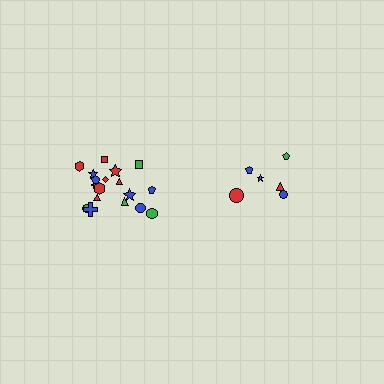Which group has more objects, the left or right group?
The left group.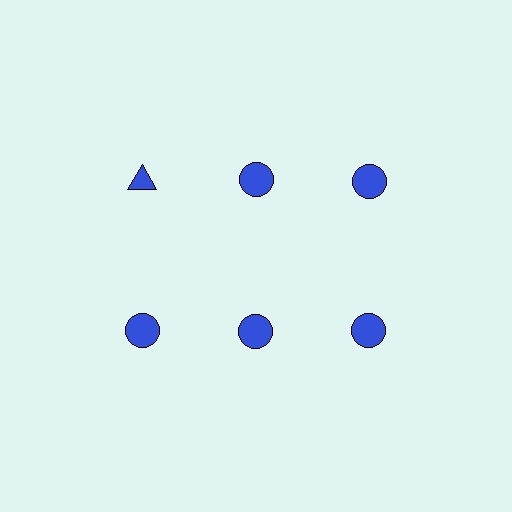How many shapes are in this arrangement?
There are 6 shapes arranged in a grid pattern.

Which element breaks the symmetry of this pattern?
The blue triangle in the top row, leftmost column breaks the symmetry. All other shapes are blue circles.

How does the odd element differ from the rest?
It has a different shape: triangle instead of circle.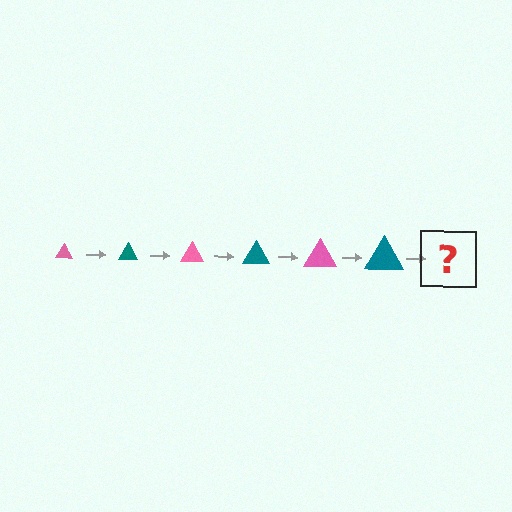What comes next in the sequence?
The next element should be a pink triangle, larger than the previous one.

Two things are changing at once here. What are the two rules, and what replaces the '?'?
The two rules are that the triangle grows larger each step and the color cycles through pink and teal. The '?' should be a pink triangle, larger than the previous one.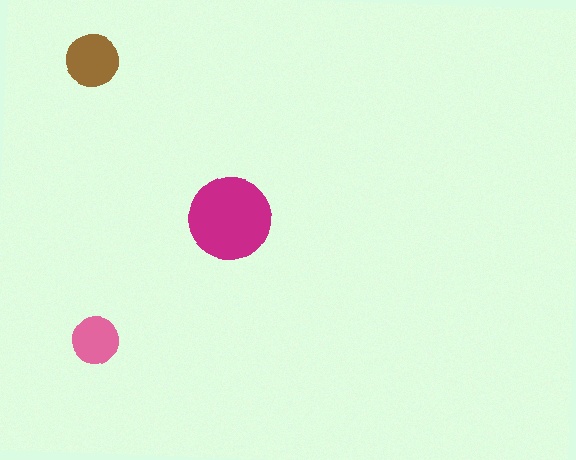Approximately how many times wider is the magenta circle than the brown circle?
About 1.5 times wider.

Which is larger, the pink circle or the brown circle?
The brown one.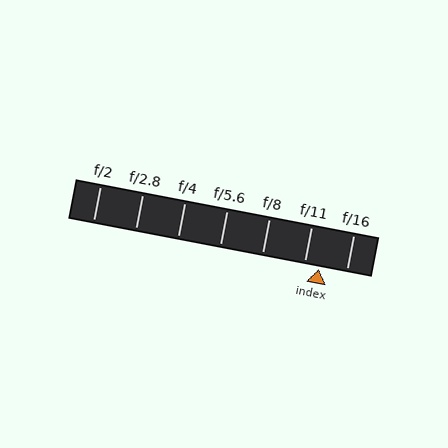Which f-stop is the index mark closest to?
The index mark is closest to f/11.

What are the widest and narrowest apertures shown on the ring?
The widest aperture shown is f/2 and the narrowest is f/16.